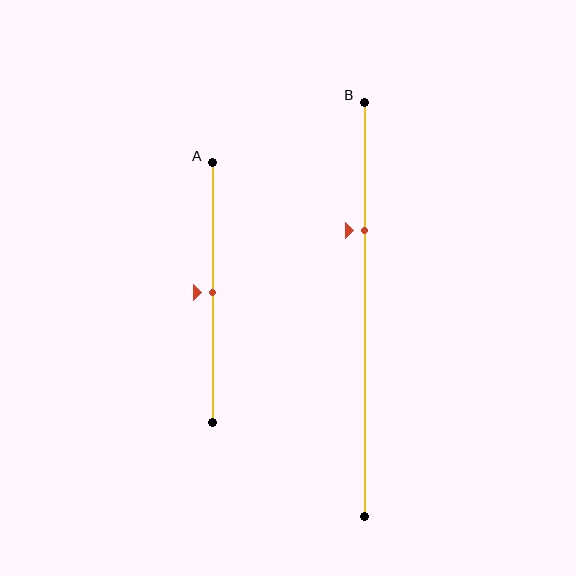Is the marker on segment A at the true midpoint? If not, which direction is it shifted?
Yes, the marker on segment A is at the true midpoint.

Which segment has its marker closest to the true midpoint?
Segment A has its marker closest to the true midpoint.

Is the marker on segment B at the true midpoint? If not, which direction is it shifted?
No, the marker on segment B is shifted upward by about 19% of the segment length.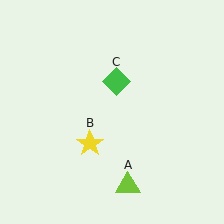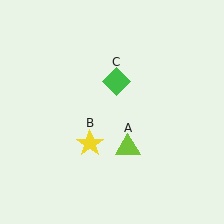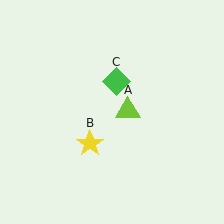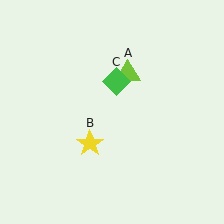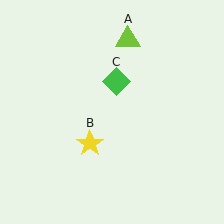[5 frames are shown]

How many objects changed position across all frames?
1 object changed position: lime triangle (object A).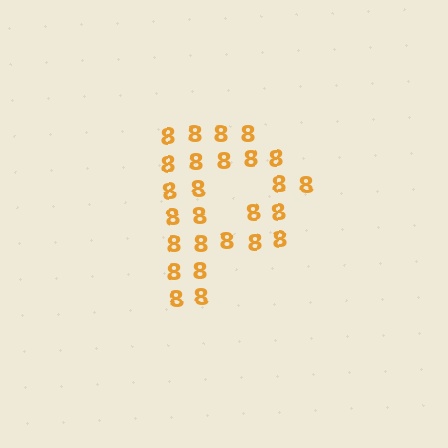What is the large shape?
The large shape is the letter P.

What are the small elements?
The small elements are digit 8's.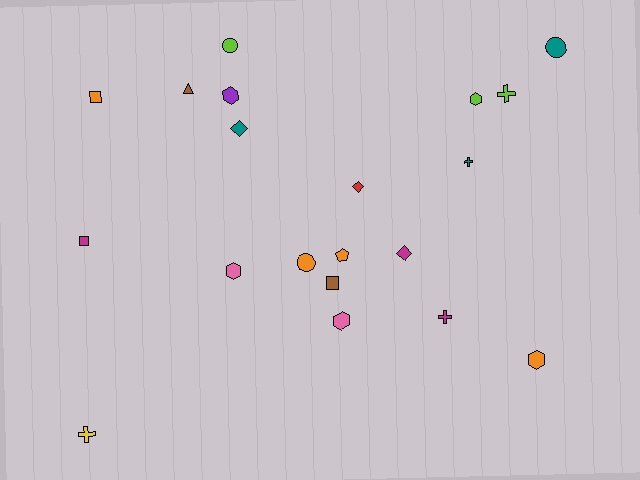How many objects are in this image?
There are 20 objects.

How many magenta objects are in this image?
There are 3 magenta objects.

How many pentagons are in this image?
There is 1 pentagon.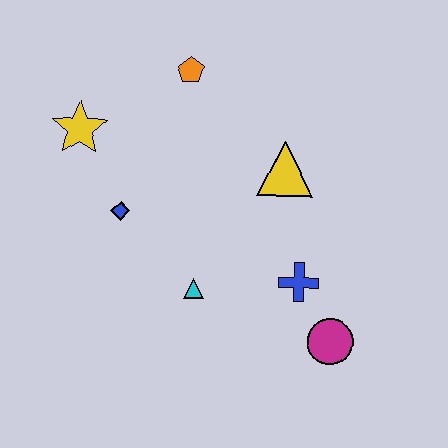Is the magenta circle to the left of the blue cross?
No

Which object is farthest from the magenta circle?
The yellow star is farthest from the magenta circle.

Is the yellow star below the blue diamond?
No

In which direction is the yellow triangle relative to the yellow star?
The yellow triangle is to the right of the yellow star.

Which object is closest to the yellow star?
The blue diamond is closest to the yellow star.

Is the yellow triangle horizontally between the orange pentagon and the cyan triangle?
No